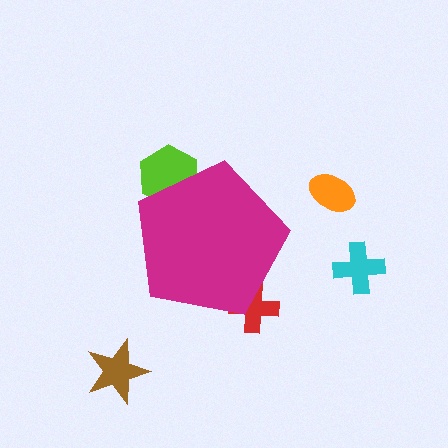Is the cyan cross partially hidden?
No, the cyan cross is fully visible.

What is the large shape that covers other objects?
A magenta pentagon.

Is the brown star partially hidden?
No, the brown star is fully visible.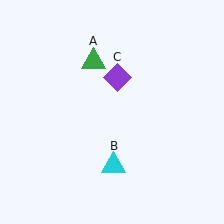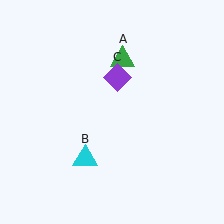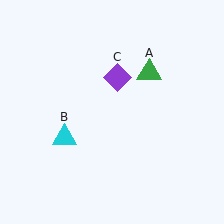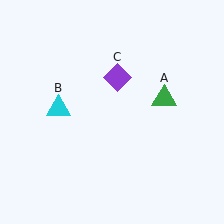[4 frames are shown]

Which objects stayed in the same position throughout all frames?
Purple diamond (object C) remained stationary.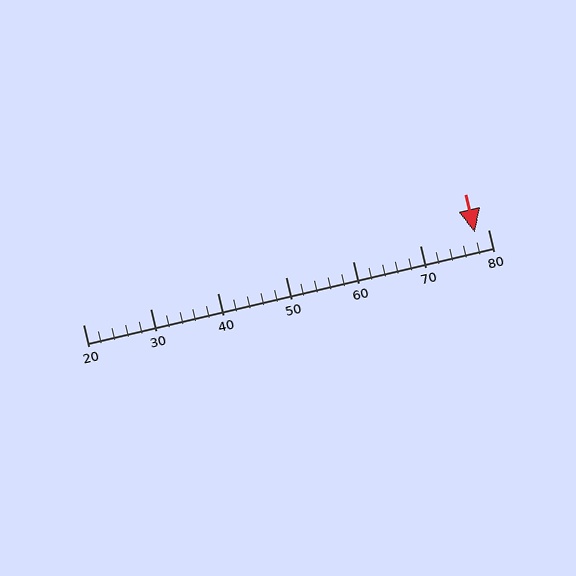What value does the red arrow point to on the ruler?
The red arrow points to approximately 78.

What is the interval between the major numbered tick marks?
The major tick marks are spaced 10 units apart.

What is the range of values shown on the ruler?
The ruler shows values from 20 to 80.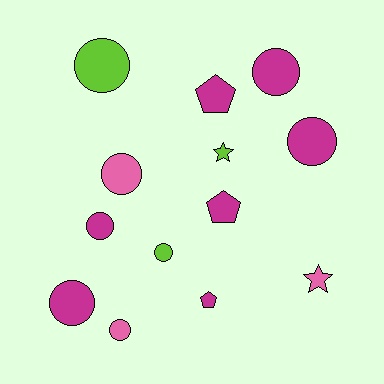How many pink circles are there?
There are 2 pink circles.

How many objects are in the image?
There are 13 objects.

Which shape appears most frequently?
Circle, with 8 objects.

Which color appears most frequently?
Magenta, with 7 objects.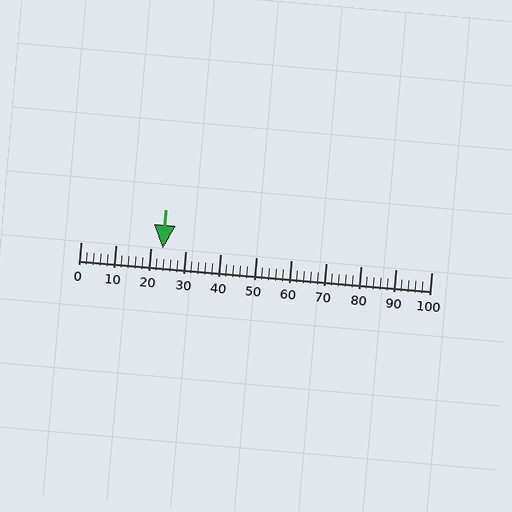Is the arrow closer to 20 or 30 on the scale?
The arrow is closer to 20.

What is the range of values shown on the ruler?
The ruler shows values from 0 to 100.